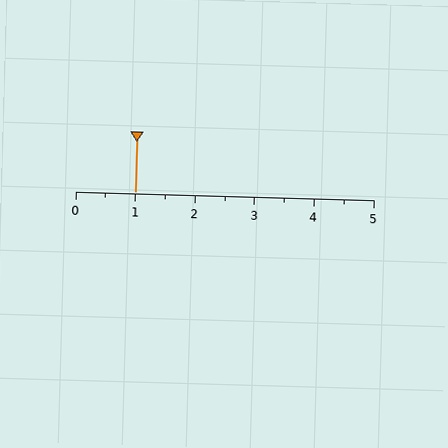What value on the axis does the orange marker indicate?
The marker indicates approximately 1.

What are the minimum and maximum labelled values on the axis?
The axis runs from 0 to 5.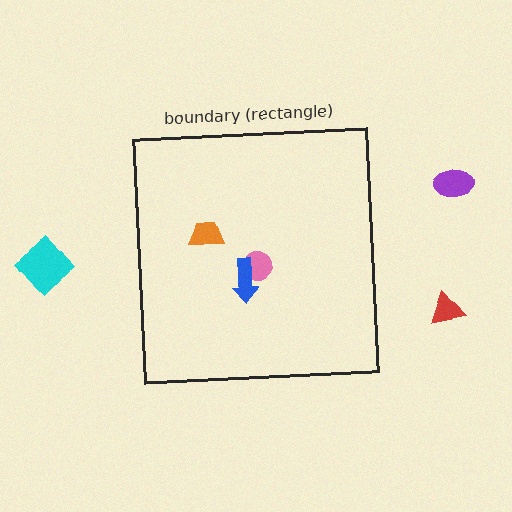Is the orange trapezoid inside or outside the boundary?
Inside.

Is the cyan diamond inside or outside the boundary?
Outside.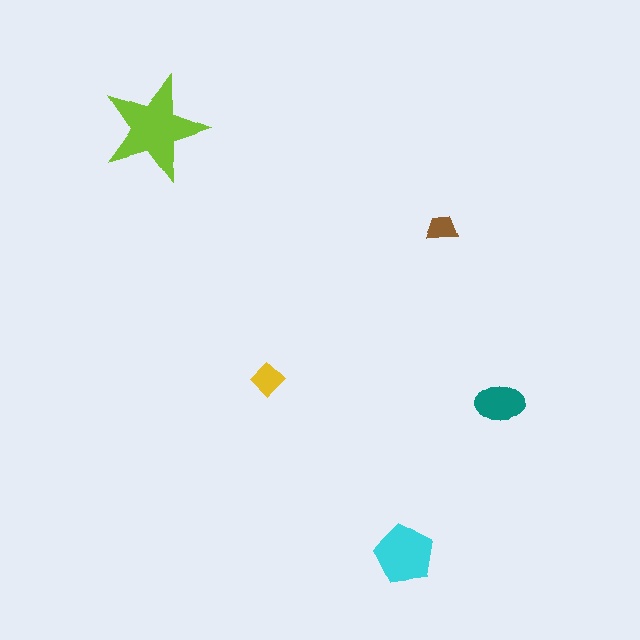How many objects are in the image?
There are 5 objects in the image.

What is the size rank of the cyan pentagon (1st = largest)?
2nd.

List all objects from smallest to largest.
The brown trapezoid, the yellow diamond, the teal ellipse, the cyan pentagon, the lime star.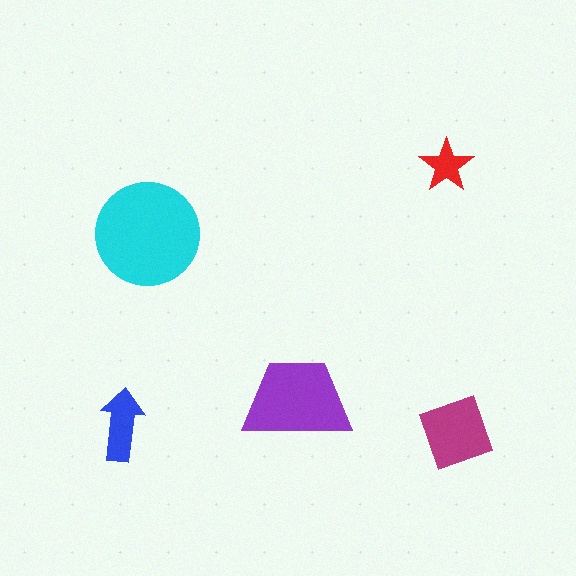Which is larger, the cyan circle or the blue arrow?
The cyan circle.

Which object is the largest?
The cyan circle.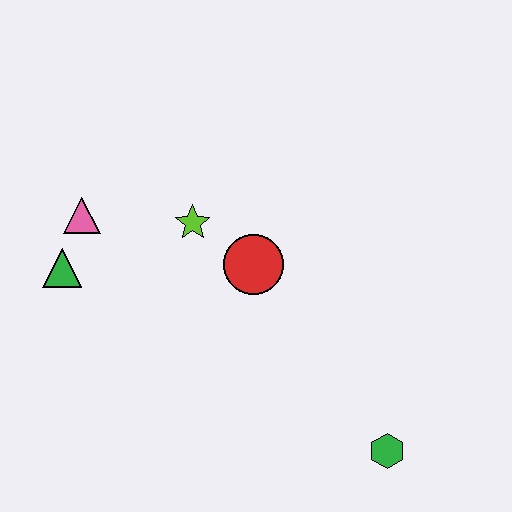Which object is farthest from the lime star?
The green hexagon is farthest from the lime star.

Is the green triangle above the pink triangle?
No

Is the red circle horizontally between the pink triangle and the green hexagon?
Yes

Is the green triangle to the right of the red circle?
No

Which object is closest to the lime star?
The red circle is closest to the lime star.